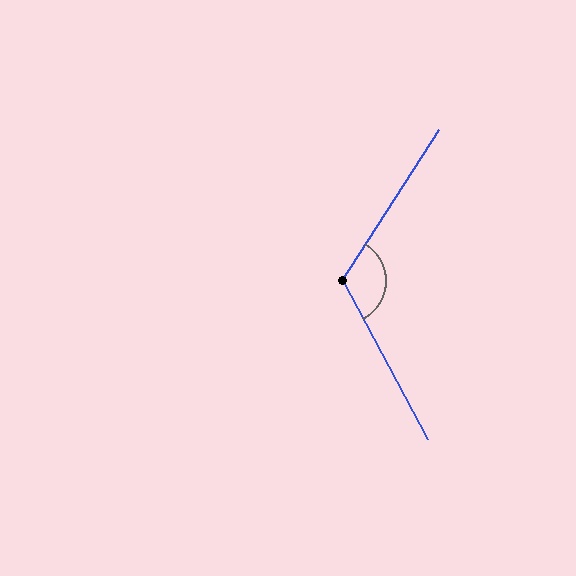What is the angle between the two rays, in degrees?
Approximately 119 degrees.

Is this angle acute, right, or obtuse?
It is obtuse.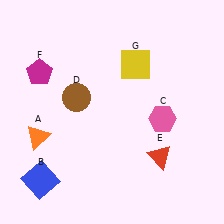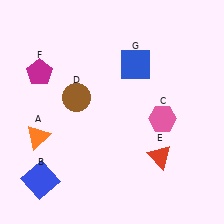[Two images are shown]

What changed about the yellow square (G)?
In Image 1, G is yellow. In Image 2, it changed to blue.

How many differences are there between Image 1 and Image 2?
There is 1 difference between the two images.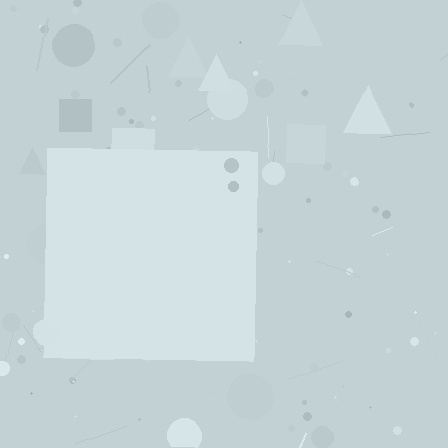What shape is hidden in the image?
A square is hidden in the image.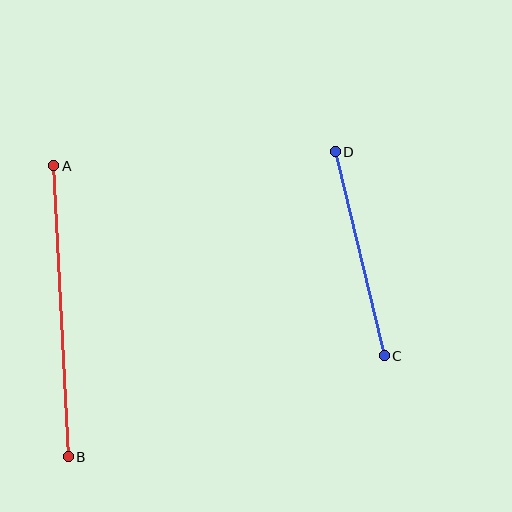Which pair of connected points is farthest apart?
Points A and B are farthest apart.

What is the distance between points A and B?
The distance is approximately 291 pixels.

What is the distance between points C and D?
The distance is approximately 210 pixels.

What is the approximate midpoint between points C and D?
The midpoint is at approximately (360, 254) pixels.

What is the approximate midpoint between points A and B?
The midpoint is at approximately (61, 311) pixels.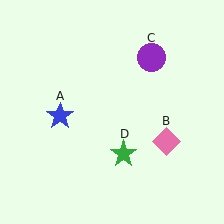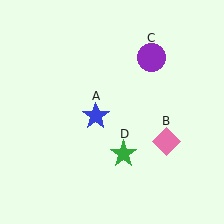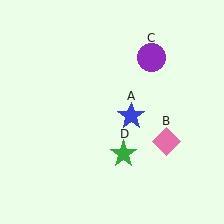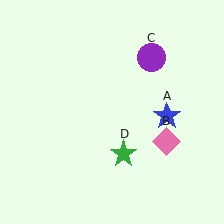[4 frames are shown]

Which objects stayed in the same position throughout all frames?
Pink diamond (object B) and purple circle (object C) and green star (object D) remained stationary.